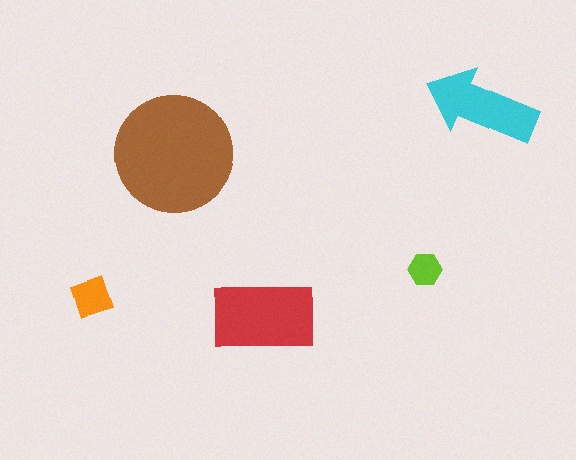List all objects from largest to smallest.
The brown circle, the red rectangle, the cyan arrow, the orange diamond, the lime hexagon.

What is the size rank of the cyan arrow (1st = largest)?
3rd.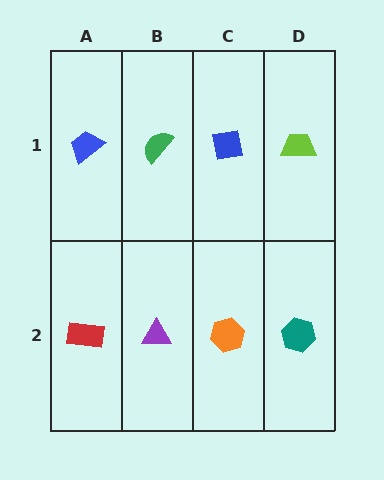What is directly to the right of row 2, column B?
An orange hexagon.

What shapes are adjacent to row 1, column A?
A red rectangle (row 2, column A), a green semicircle (row 1, column B).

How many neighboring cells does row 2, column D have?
2.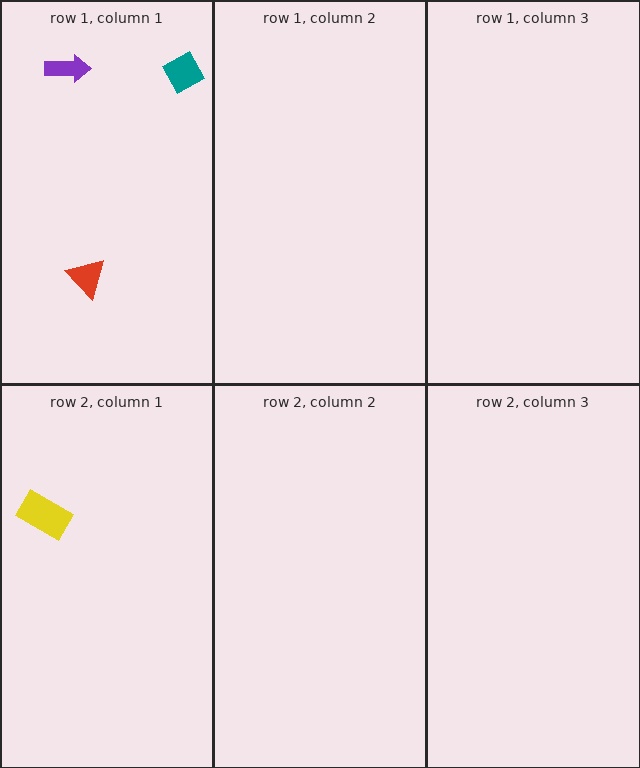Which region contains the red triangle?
The row 1, column 1 region.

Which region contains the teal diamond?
The row 1, column 1 region.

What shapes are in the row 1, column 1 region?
The teal diamond, the purple arrow, the red triangle.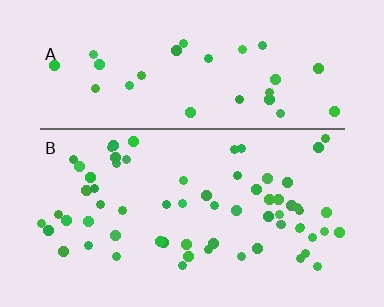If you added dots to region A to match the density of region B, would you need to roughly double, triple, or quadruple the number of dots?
Approximately double.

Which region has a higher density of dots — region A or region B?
B (the bottom).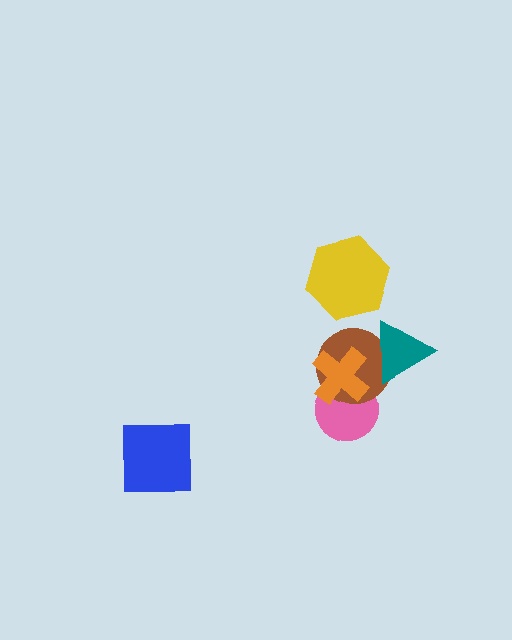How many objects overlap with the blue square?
0 objects overlap with the blue square.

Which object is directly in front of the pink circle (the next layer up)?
The brown circle is directly in front of the pink circle.